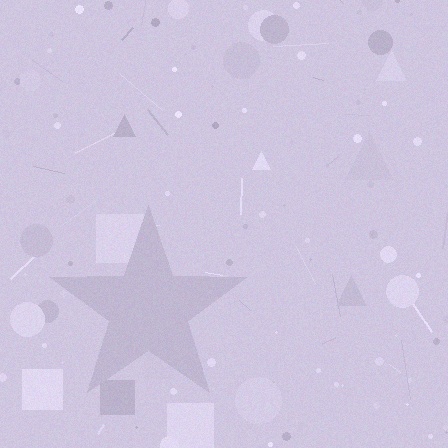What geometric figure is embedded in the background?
A star is embedded in the background.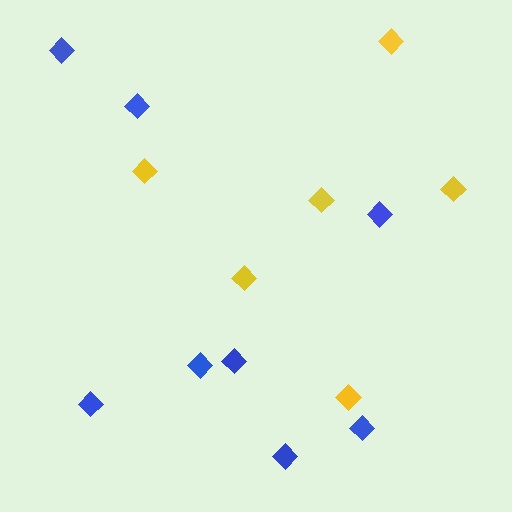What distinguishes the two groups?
There are 2 groups: one group of yellow diamonds (6) and one group of blue diamonds (8).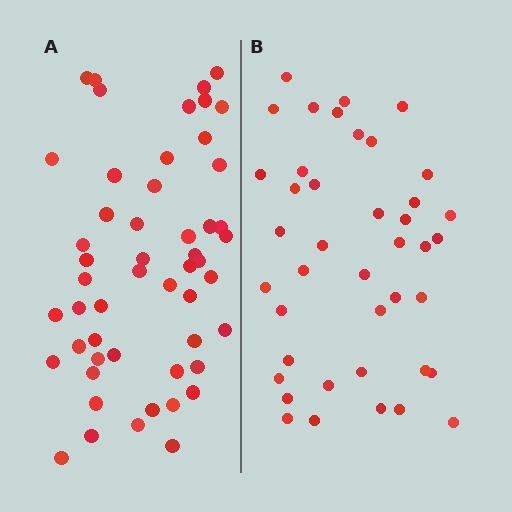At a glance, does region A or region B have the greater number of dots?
Region A (the left region) has more dots.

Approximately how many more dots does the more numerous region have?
Region A has roughly 12 or so more dots than region B.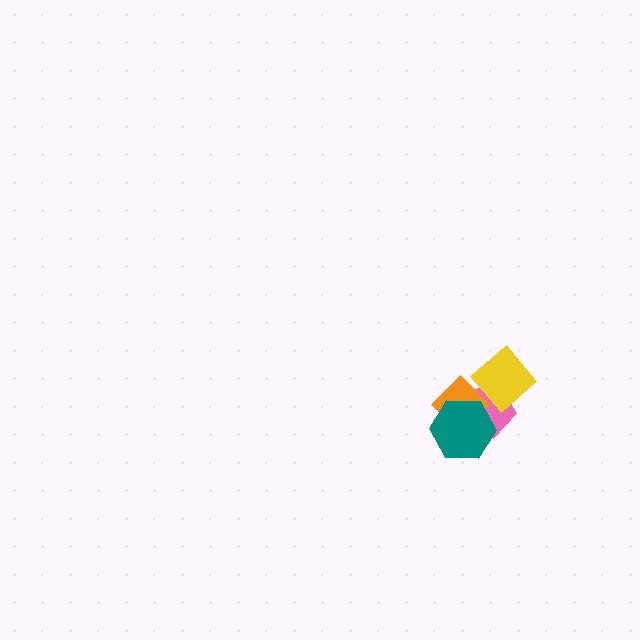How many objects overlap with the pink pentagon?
3 objects overlap with the pink pentagon.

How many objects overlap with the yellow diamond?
2 objects overlap with the yellow diamond.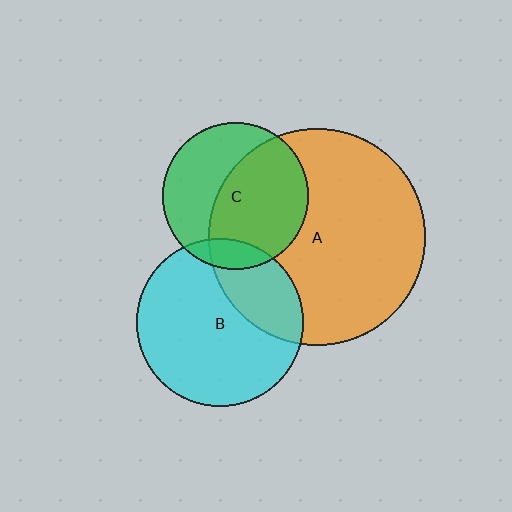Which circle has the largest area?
Circle A (orange).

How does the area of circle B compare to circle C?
Approximately 1.3 times.